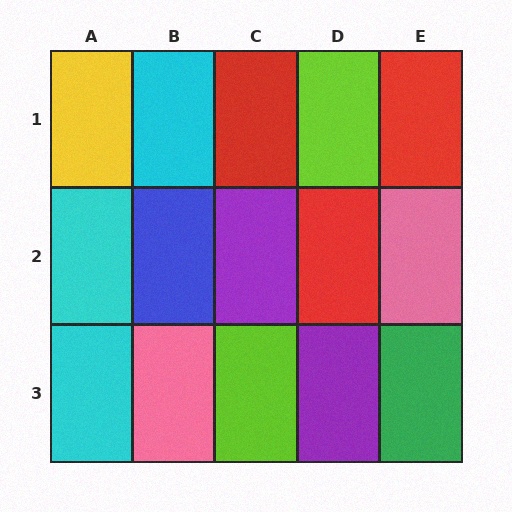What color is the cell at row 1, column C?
Red.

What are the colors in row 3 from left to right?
Cyan, pink, lime, purple, green.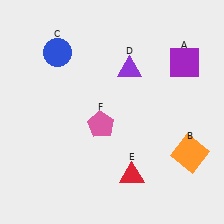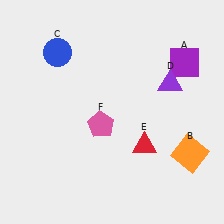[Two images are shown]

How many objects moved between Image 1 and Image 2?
2 objects moved between the two images.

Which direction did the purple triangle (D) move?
The purple triangle (D) moved right.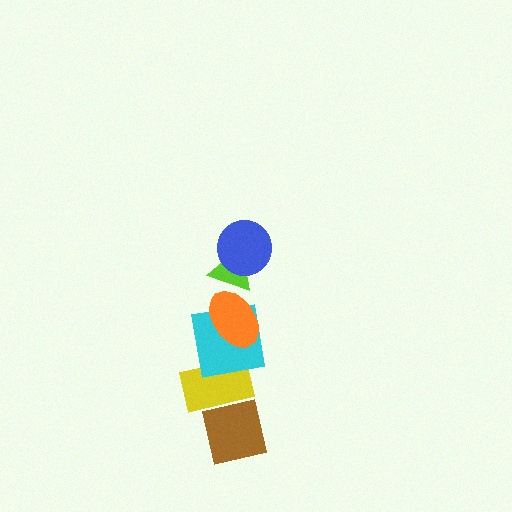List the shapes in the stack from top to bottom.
From top to bottom: the blue circle, the lime triangle, the orange ellipse, the cyan square, the yellow rectangle, the brown square.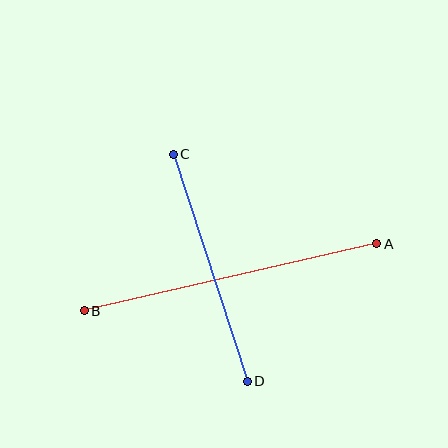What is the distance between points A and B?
The distance is approximately 300 pixels.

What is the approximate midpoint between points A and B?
The midpoint is at approximately (230, 277) pixels.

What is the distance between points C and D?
The distance is approximately 239 pixels.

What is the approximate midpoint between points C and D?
The midpoint is at approximately (210, 268) pixels.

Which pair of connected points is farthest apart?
Points A and B are farthest apart.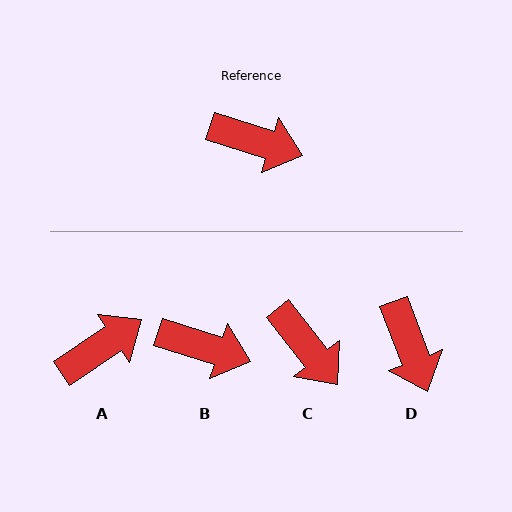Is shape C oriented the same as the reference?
No, it is off by about 34 degrees.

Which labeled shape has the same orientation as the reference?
B.